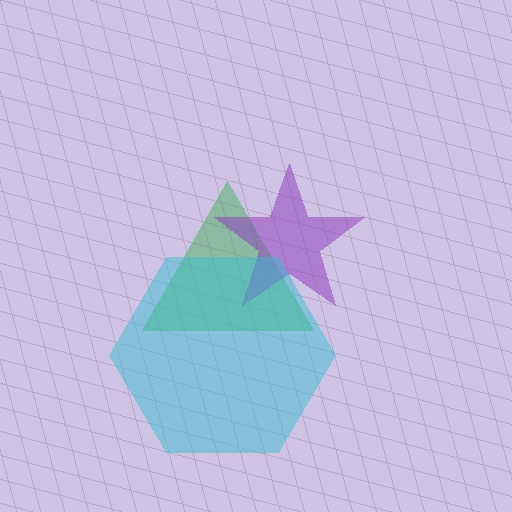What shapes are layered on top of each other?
The layered shapes are: a green triangle, a purple star, a cyan hexagon.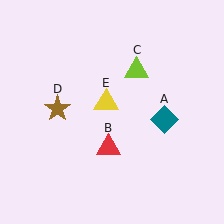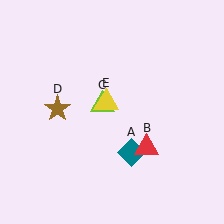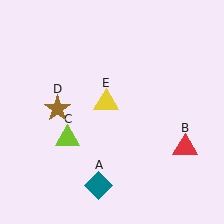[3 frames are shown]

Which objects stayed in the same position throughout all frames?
Brown star (object D) and yellow triangle (object E) remained stationary.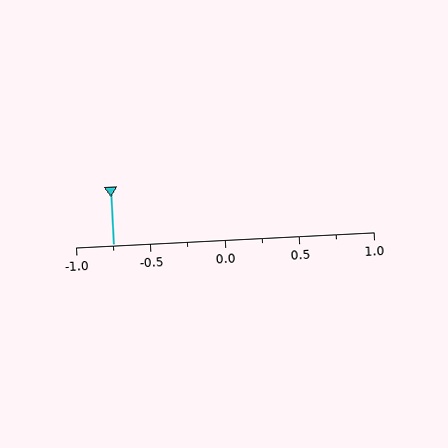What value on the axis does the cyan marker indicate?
The marker indicates approximately -0.75.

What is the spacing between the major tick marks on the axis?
The major ticks are spaced 0.5 apart.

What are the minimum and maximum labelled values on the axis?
The axis runs from -1.0 to 1.0.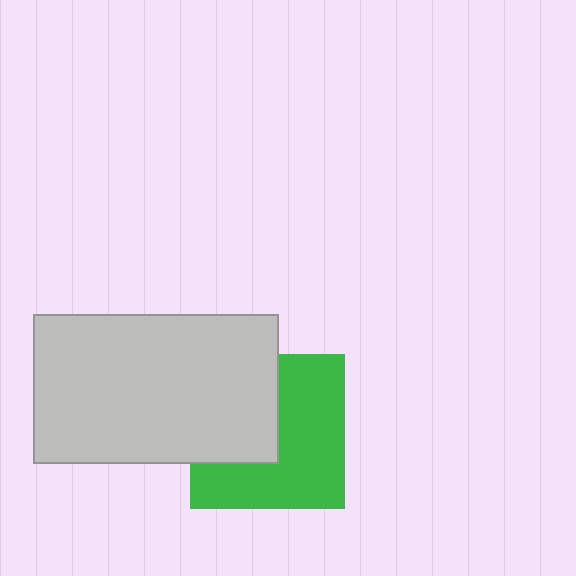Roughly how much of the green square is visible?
About half of it is visible (roughly 59%).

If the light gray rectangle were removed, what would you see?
You would see the complete green square.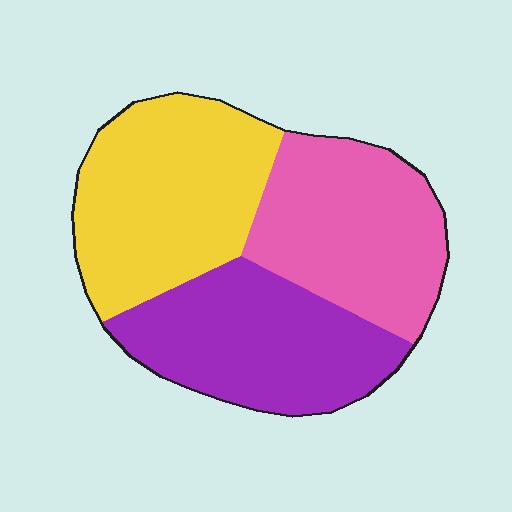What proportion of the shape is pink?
Pink takes up about one third (1/3) of the shape.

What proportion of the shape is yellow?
Yellow takes up between a quarter and a half of the shape.